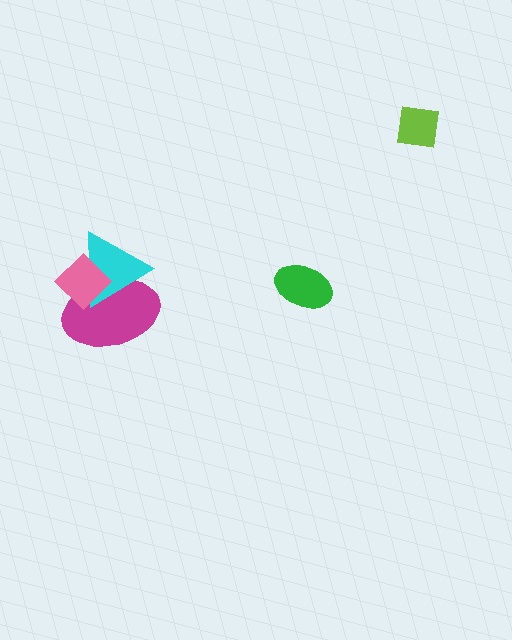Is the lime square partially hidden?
No, no other shape covers it.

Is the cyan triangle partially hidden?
Yes, it is partially covered by another shape.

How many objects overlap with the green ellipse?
0 objects overlap with the green ellipse.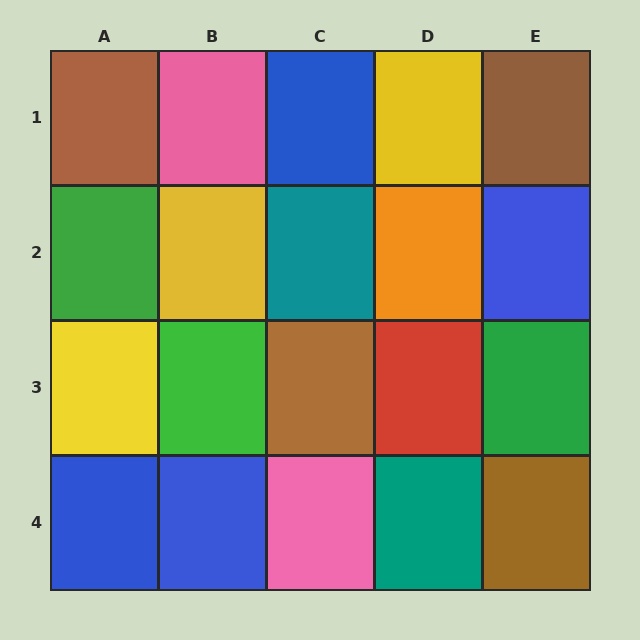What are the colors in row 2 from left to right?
Green, yellow, teal, orange, blue.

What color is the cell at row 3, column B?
Green.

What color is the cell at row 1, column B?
Pink.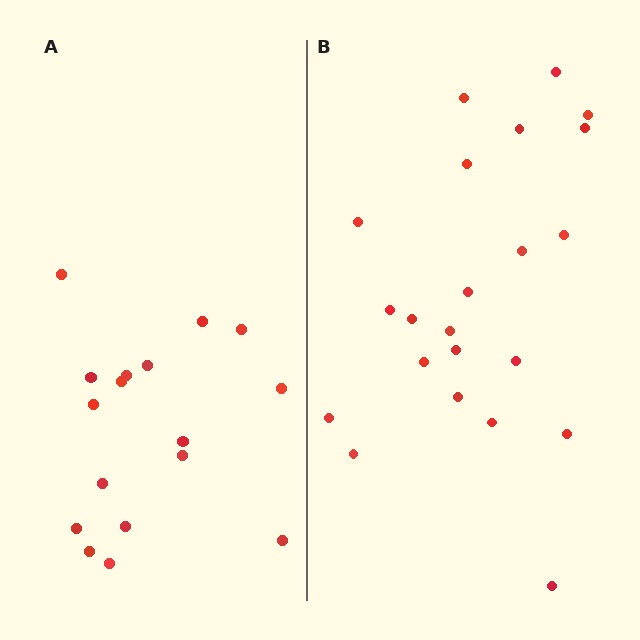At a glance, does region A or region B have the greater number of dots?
Region B (the right region) has more dots.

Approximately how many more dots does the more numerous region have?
Region B has about 5 more dots than region A.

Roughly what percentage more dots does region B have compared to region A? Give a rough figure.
About 30% more.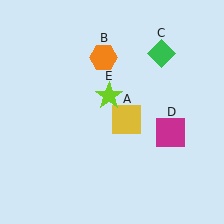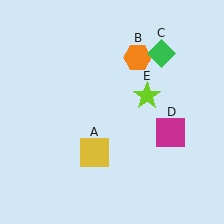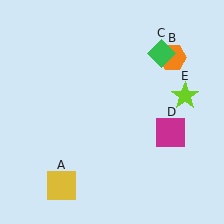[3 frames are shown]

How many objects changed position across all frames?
3 objects changed position: yellow square (object A), orange hexagon (object B), lime star (object E).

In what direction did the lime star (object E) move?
The lime star (object E) moved right.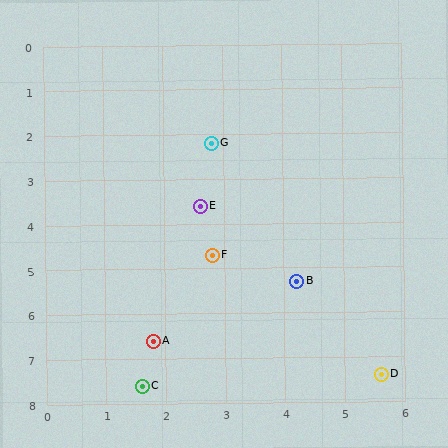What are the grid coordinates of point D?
Point D is at approximately (5.6, 7.4).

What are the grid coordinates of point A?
Point A is at approximately (1.8, 6.6).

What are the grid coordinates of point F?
Point F is at approximately (2.8, 4.7).